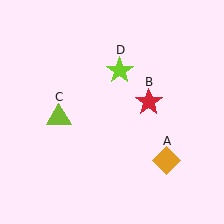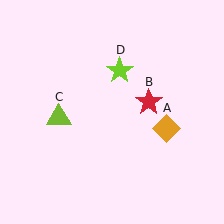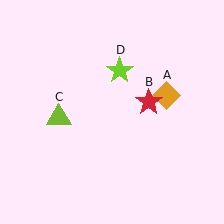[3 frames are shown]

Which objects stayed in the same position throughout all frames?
Red star (object B) and lime triangle (object C) and lime star (object D) remained stationary.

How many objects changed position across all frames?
1 object changed position: orange diamond (object A).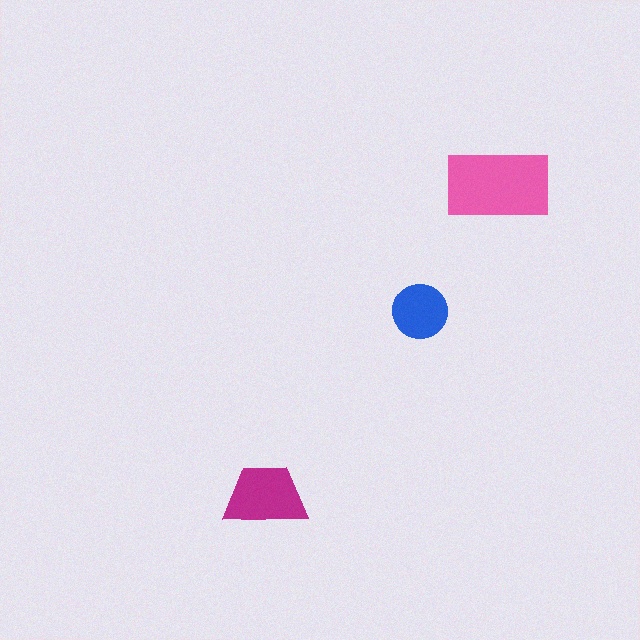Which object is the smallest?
The blue circle.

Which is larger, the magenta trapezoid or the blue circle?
The magenta trapezoid.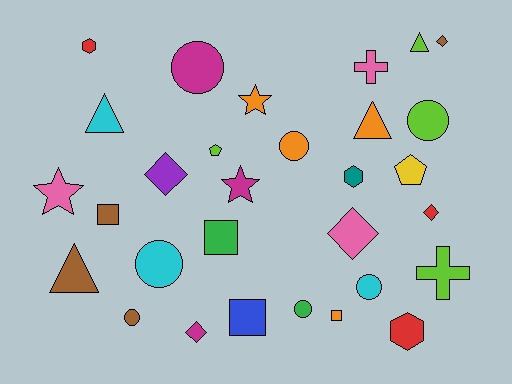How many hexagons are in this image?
There are 3 hexagons.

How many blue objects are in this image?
There is 1 blue object.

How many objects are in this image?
There are 30 objects.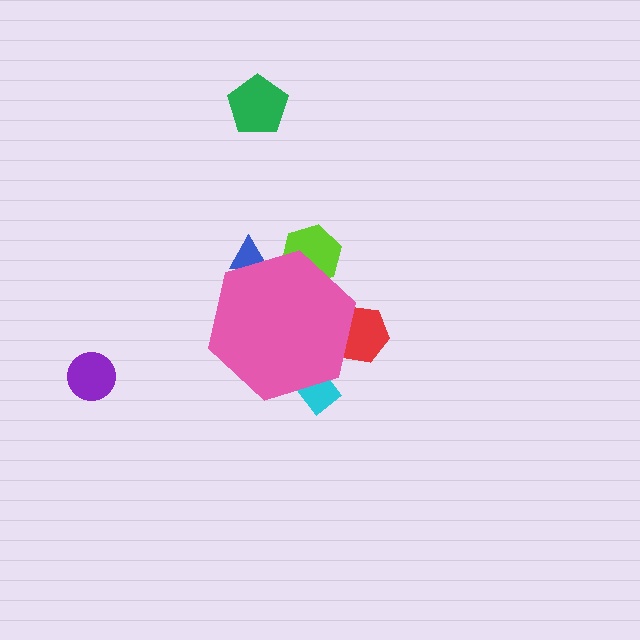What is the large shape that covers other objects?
A pink hexagon.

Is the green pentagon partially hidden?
No, the green pentagon is fully visible.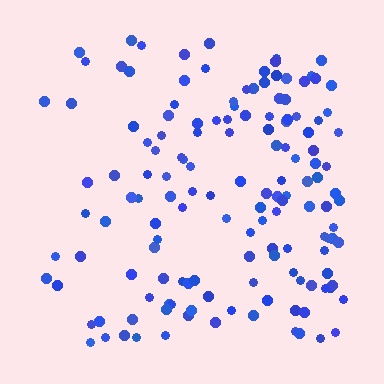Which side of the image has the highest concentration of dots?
The right.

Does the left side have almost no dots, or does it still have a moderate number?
Still a moderate number, just noticeably fewer than the right.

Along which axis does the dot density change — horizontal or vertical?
Horizontal.